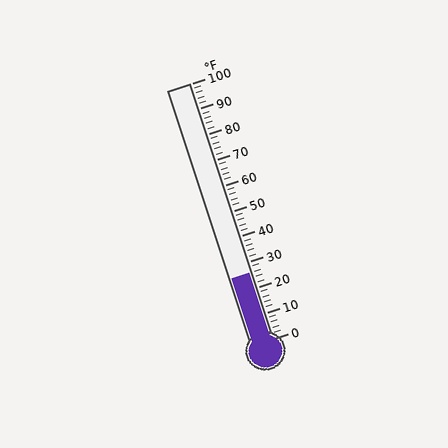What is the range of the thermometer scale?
The thermometer scale ranges from 0°F to 100°F.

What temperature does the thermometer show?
The thermometer shows approximately 26°F.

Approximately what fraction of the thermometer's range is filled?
The thermometer is filled to approximately 25% of its range.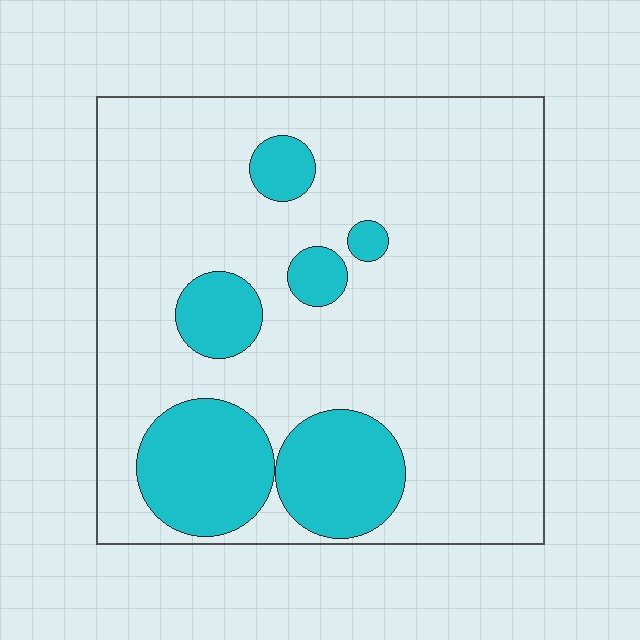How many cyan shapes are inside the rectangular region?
6.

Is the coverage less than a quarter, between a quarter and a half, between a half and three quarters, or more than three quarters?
Less than a quarter.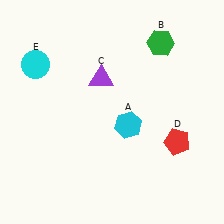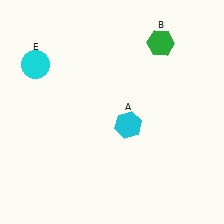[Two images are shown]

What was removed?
The purple triangle (C), the red pentagon (D) were removed in Image 2.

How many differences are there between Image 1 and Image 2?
There are 2 differences between the two images.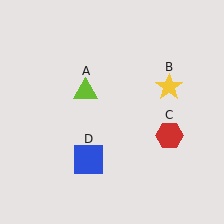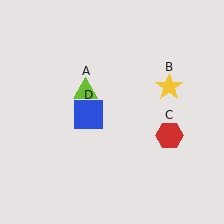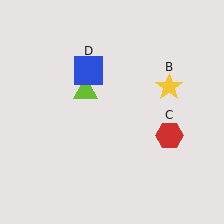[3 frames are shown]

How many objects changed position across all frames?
1 object changed position: blue square (object D).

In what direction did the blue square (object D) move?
The blue square (object D) moved up.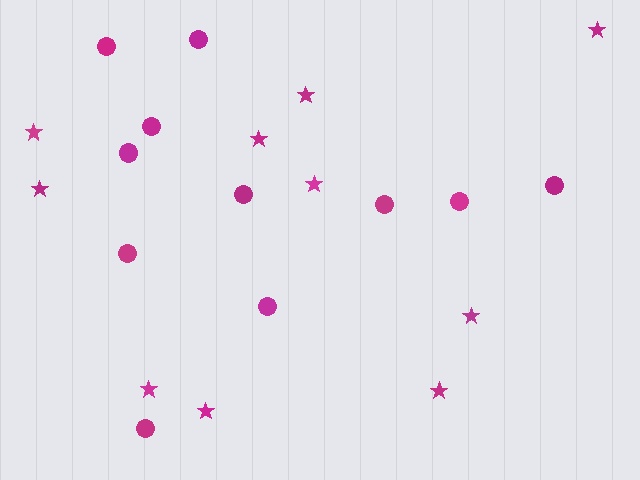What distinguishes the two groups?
There are 2 groups: one group of circles (11) and one group of stars (10).